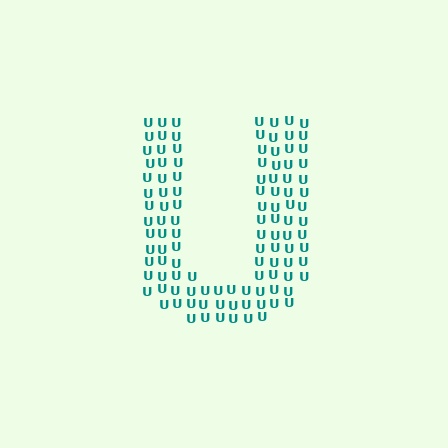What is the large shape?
The large shape is the letter U.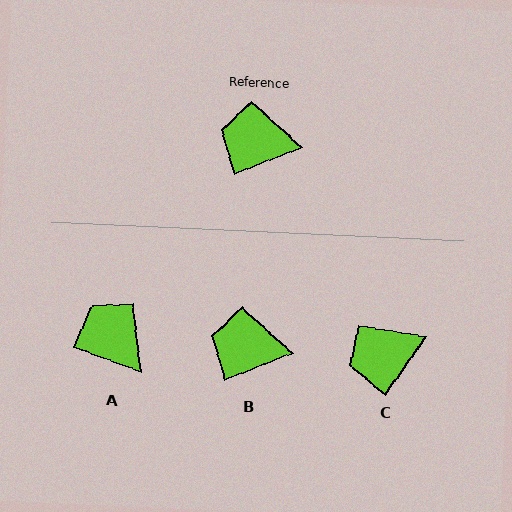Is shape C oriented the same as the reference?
No, it is off by about 34 degrees.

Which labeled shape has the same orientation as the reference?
B.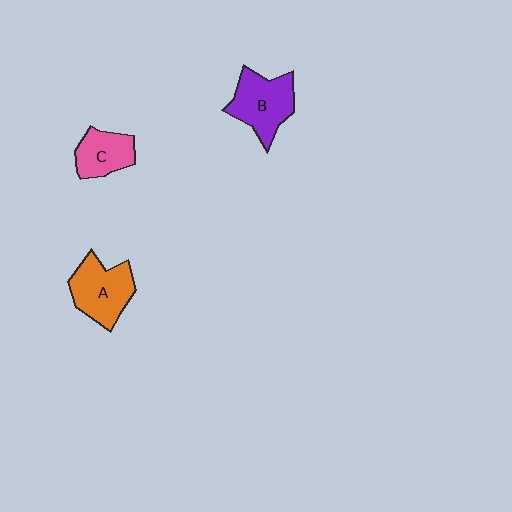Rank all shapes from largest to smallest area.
From largest to smallest: B (purple), A (orange), C (pink).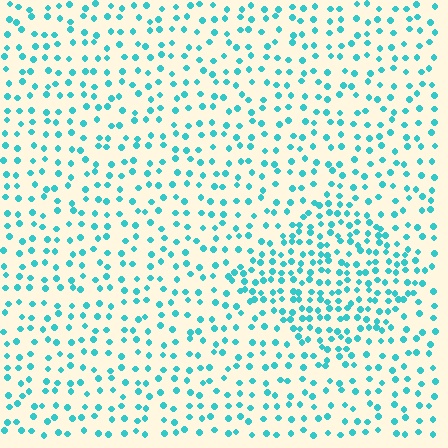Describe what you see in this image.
The image contains small cyan elements arranged at two different densities. A diamond-shaped region is visible where the elements are more densely packed than the surrounding area.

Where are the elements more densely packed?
The elements are more densely packed inside the diamond boundary.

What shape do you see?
I see a diamond.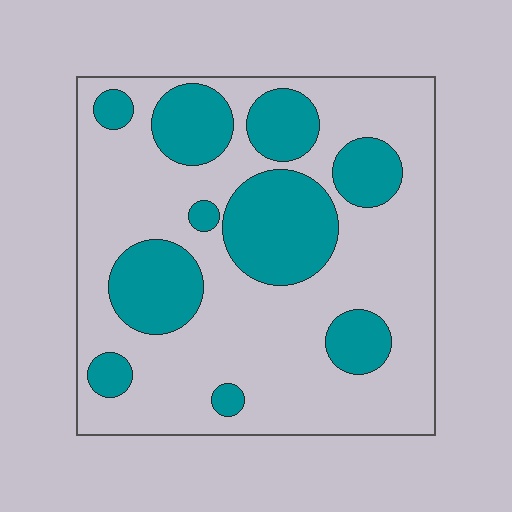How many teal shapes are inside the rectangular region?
10.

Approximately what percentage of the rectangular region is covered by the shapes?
Approximately 30%.